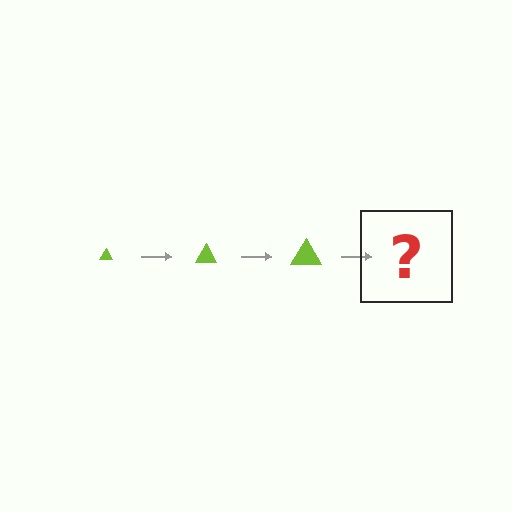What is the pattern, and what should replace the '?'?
The pattern is that the triangle gets progressively larger each step. The '?' should be a lime triangle, larger than the previous one.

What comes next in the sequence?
The next element should be a lime triangle, larger than the previous one.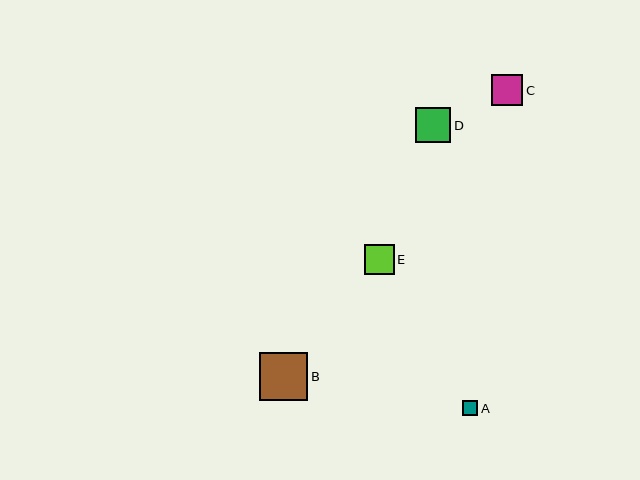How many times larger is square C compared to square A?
Square C is approximately 2.0 times the size of square A.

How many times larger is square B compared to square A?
Square B is approximately 3.1 times the size of square A.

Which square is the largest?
Square B is the largest with a size of approximately 48 pixels.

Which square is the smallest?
Square A is the smallest with a size of approximately 15 pixels.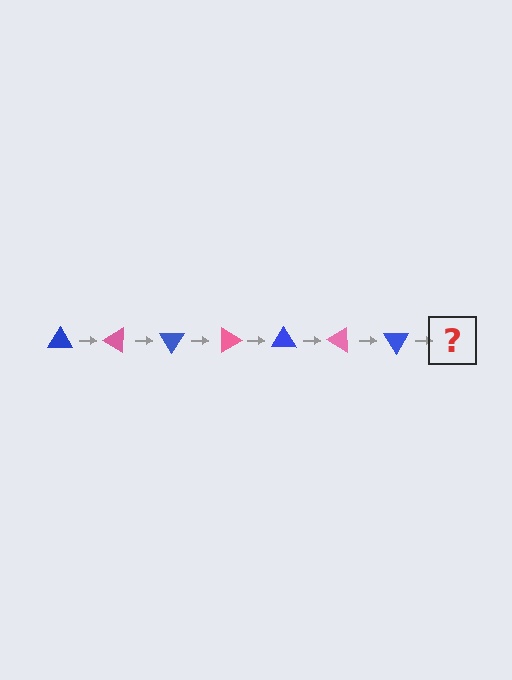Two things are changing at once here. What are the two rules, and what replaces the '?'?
The two rules are that it rotates 30 degrees each step and the color cycles through blue and pink. The '?' should be a pink triangle, rotated 210 degrees from the start.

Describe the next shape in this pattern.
It should be a pink triangle, rotated 210 degrees from the start.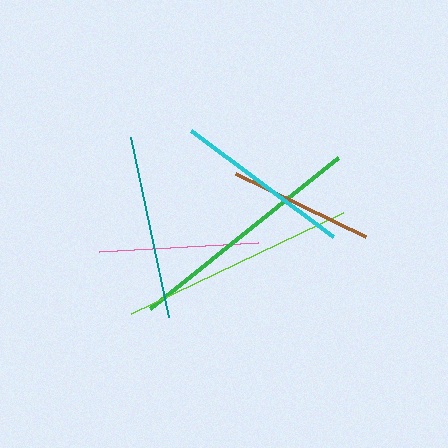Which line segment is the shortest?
The brown line is the shortest at approximately 145 pixels.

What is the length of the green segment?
The green segment is approximately 241 pixels long.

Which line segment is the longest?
The green line is the longest at approximately 241 pixels.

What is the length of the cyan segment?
The cyan segment is approximately 177 pixels long.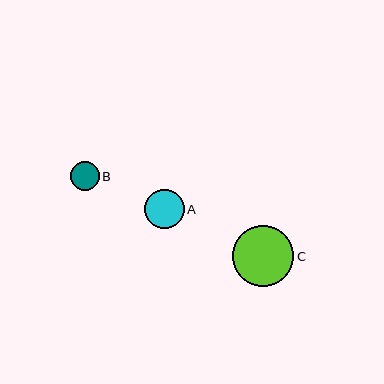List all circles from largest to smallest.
From largest to smallest: C, A, B.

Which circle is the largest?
Circle C is the largest with a size of approximately 61 pixels.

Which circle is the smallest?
Circle B is the smallest with a size of approximately 28 pixels.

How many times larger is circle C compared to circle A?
Circle C is approximately 1.5 times the size of circle A.